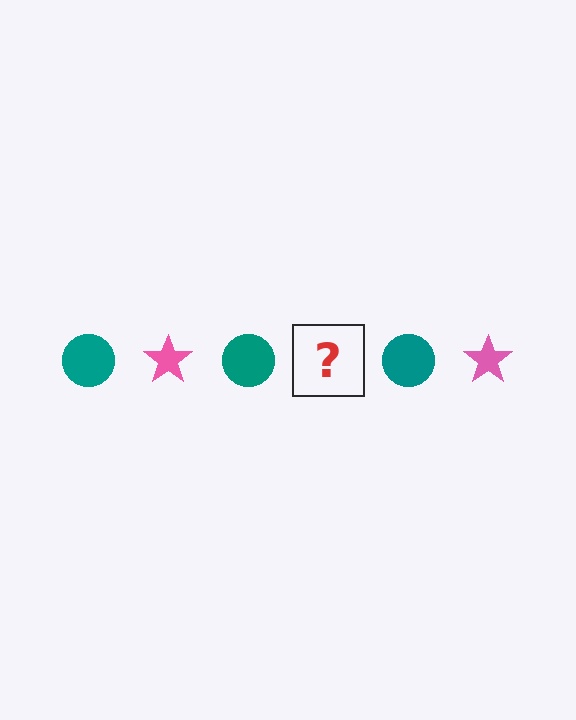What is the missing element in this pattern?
The missing element is a pink star.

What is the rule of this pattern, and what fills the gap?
The rule is that the pattern alternates between teal circle and pink star. The gap should be filled with a pink star.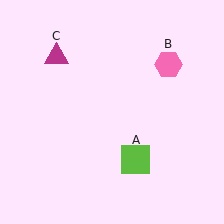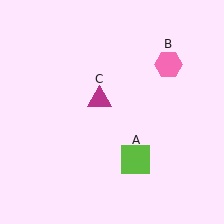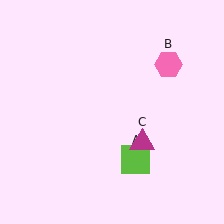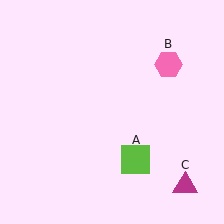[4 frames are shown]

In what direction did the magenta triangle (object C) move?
The magenta triangle (object C) moved down and to the right.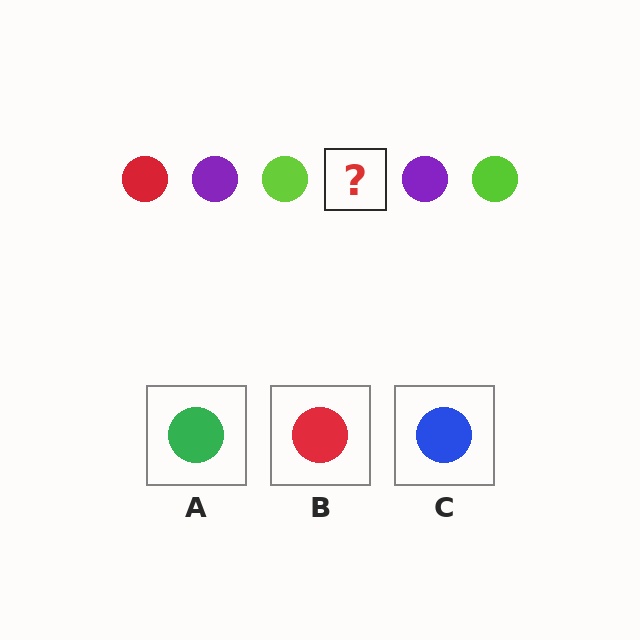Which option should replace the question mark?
Option B.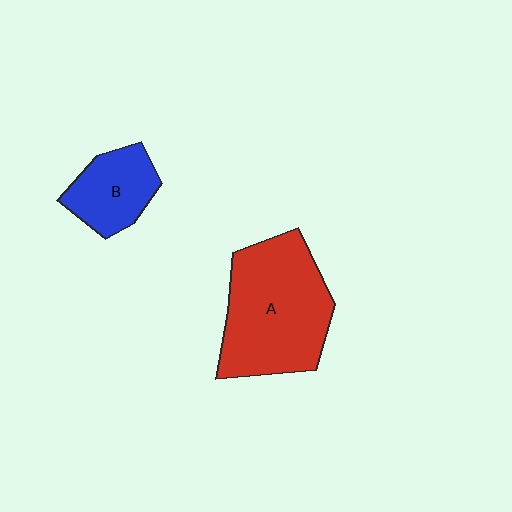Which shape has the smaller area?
Shape B (blue).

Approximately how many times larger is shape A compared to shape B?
Approximately 2.2 times.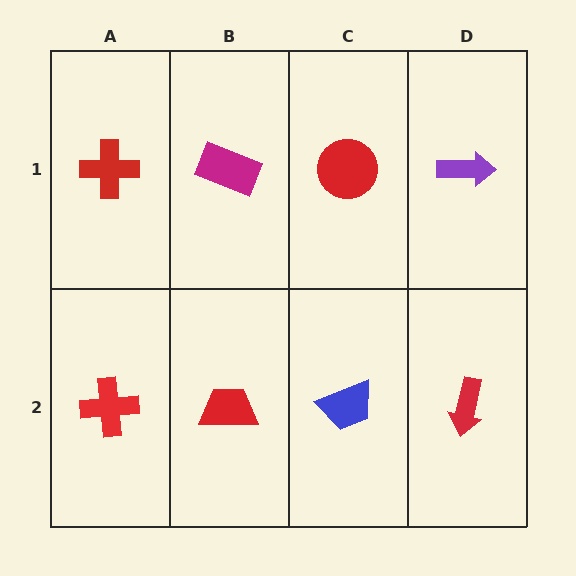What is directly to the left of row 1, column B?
A red cross.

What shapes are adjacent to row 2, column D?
A purple arrow (row 1, column D), a blue trapezoid (row 2, column C).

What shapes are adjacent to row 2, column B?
A magenta rectangle (row 1, column B), a red cross (row 2, column A), a blue trapezoid (row 2, column C).